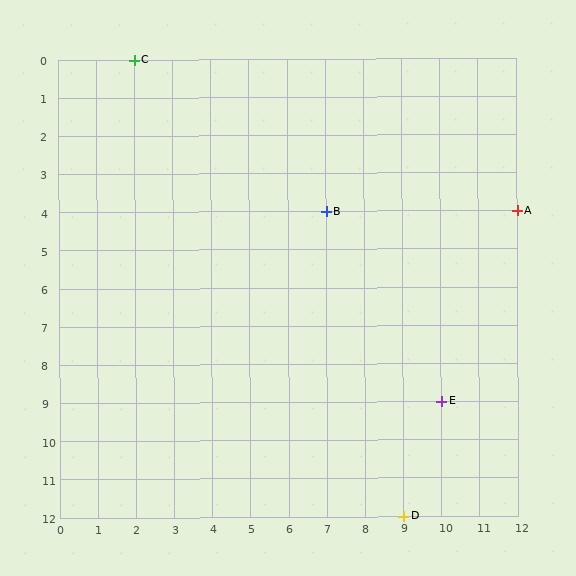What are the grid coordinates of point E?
Point E is at grid coordinates (10, 9).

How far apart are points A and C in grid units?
Points A and C are 10 columns and 4 rows apart (about 10.8 grid units diagonally).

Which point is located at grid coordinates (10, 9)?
Point E is at (10, 9).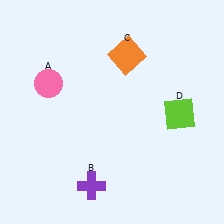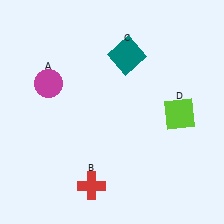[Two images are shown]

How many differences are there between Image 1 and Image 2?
There are 3 differences between the two images.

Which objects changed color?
A changed from pink to magenta. B changed from purple to red. C changed from orange to teal.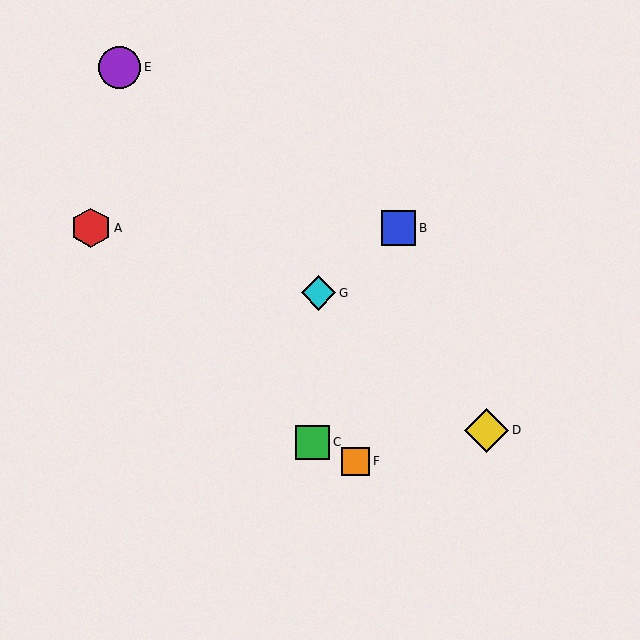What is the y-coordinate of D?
Object D is at y≈430.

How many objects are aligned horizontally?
2 objects (A, B) are aligned horizontally.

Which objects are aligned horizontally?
Objects A, B are aligned horizontally.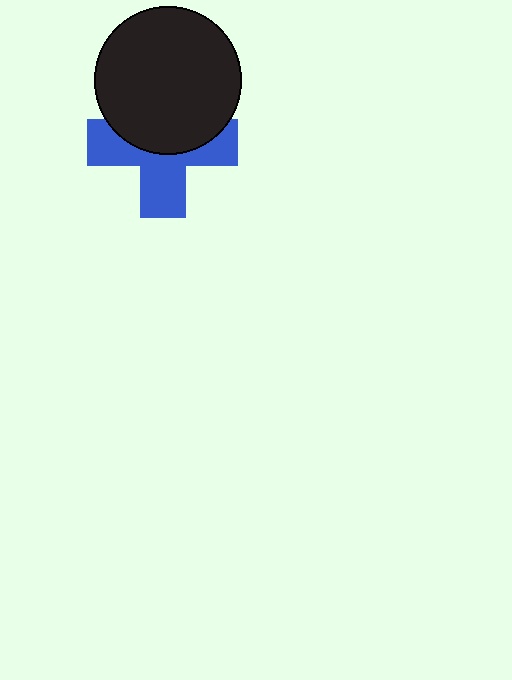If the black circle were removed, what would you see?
You would see the complete blue cross.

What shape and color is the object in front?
The object in front is a black circle.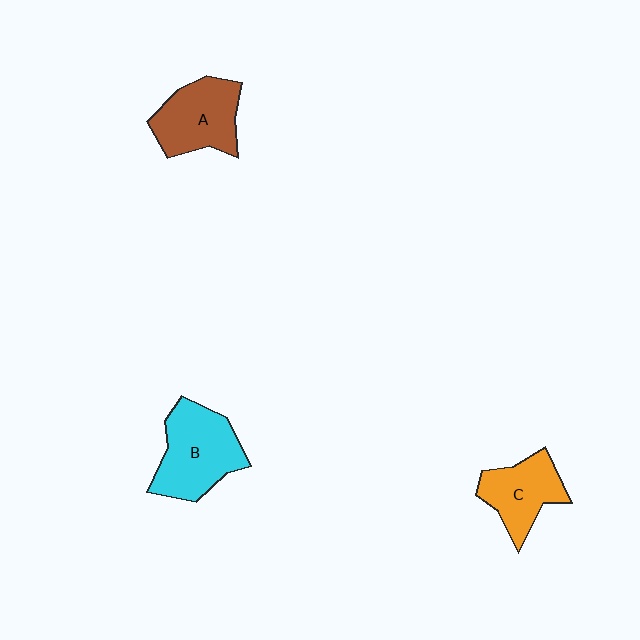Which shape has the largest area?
Shape B (cyan).